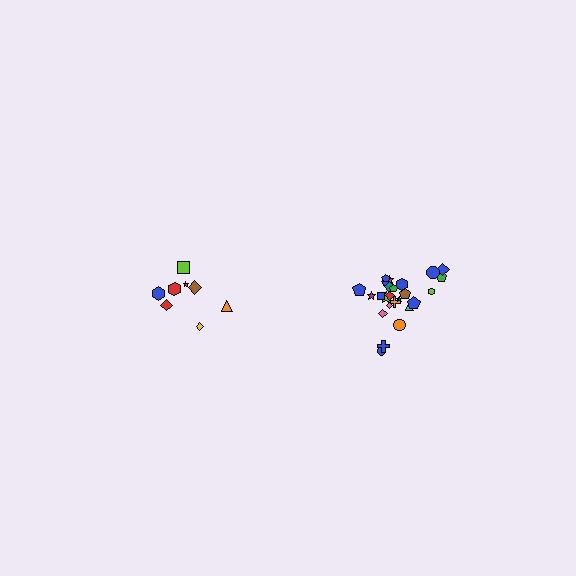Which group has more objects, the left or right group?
The right group.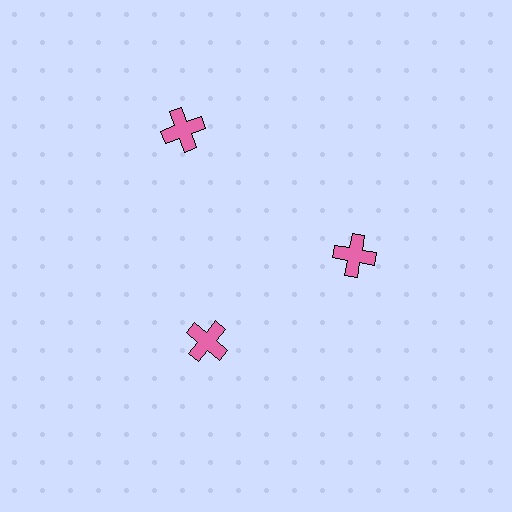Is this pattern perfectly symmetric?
No. The 3 pink crosses are arranged in a ring, but one element near the 11 o'clock position is pushed outward from the center, breaking the 3-fold rotational symmetry.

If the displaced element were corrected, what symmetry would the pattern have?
It would have 3-fold rotational symmetry — the pattern would map onto itself every 120 degrees.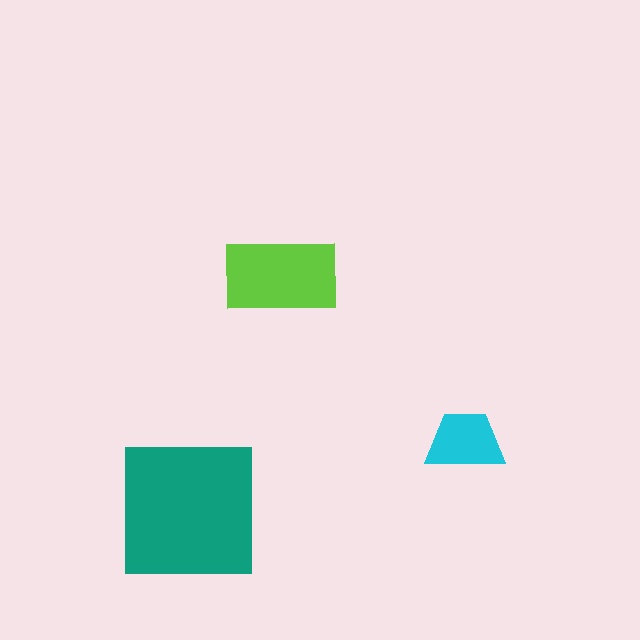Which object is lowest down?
The teal square is bottommost.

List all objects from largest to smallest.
The teal square, the lime rectangle, the cyan trapezoid.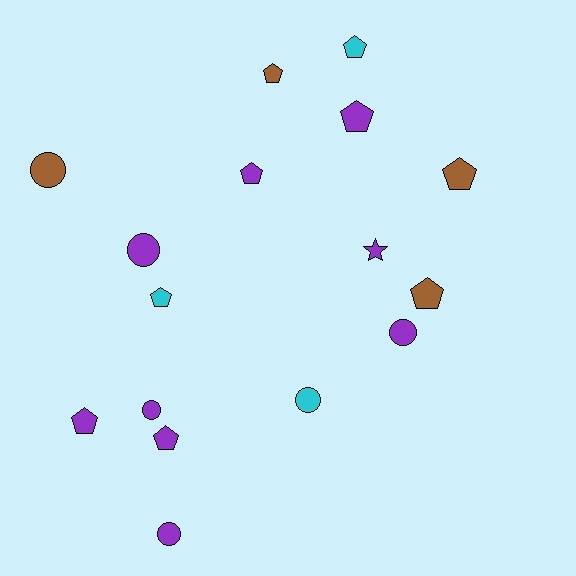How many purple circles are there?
There are 4 purple circles.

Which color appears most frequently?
Purple, with 9 objects.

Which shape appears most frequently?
Pentagon, with 9 objects.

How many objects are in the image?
There are 16 objects.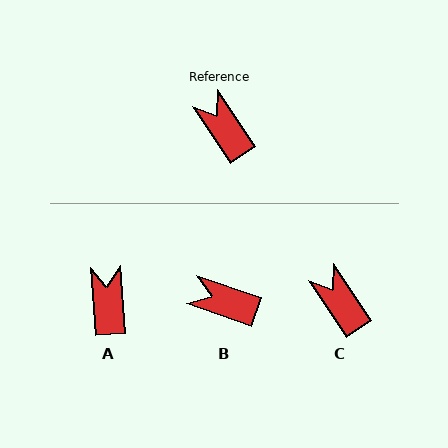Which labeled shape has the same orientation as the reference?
C.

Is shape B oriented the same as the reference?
No, it is off by about 37 degrees.